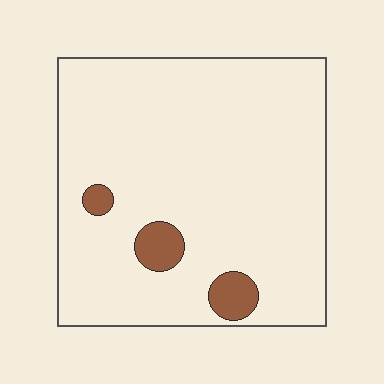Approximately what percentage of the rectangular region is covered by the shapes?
Approximately 5%.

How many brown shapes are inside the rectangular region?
3.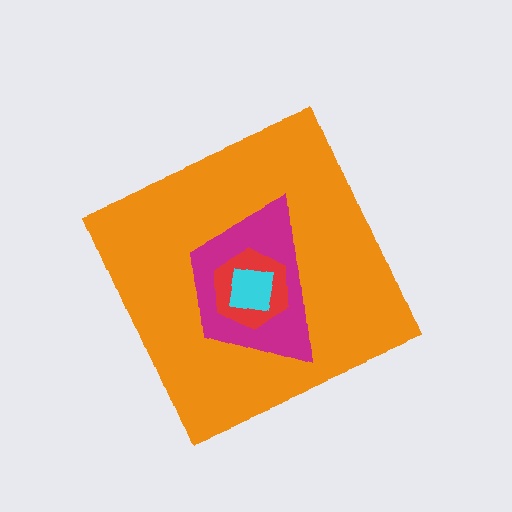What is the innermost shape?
The cyan square.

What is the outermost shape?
The orange diamond.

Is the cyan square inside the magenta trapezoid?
Yes.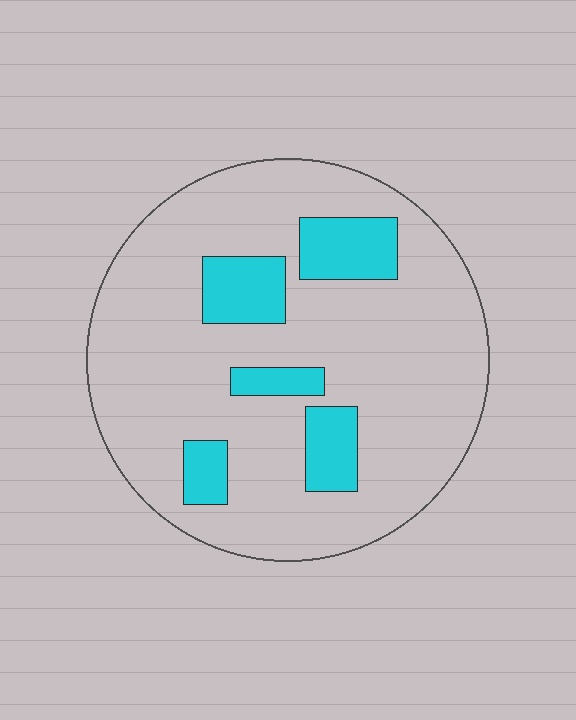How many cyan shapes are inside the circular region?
5.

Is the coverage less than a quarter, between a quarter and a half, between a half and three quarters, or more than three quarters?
Less than a quarter.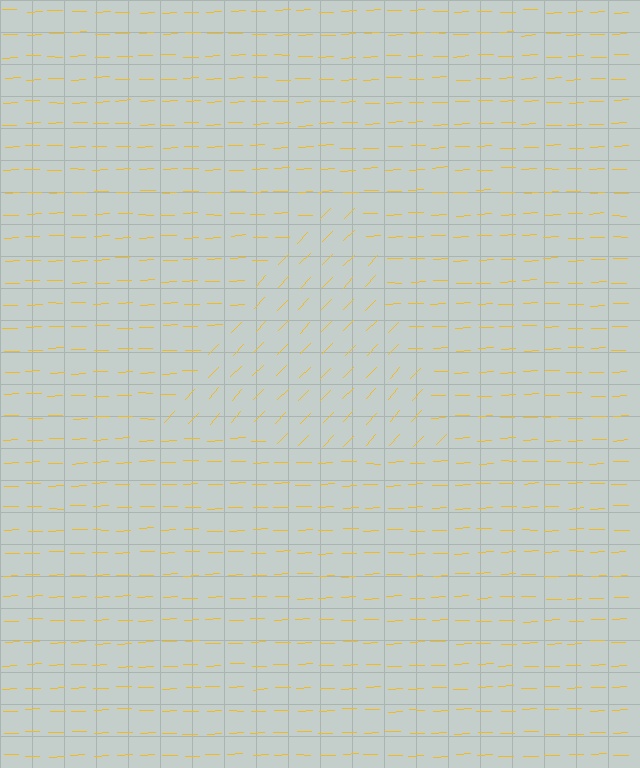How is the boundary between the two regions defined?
The boundary is defined purely by a change in line orientation (approximately 45 degrees difference). All lines are the same color and thickness.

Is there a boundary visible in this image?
Yes, there is a texture boundary formed by a change in line orientation.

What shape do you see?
I see a triangle.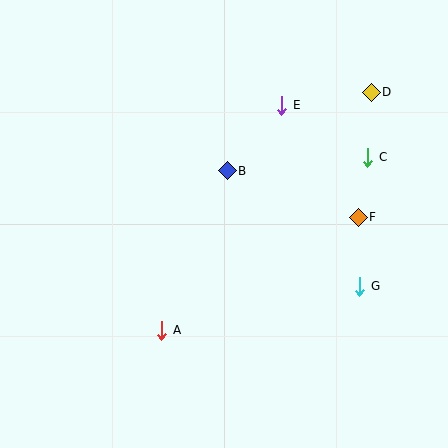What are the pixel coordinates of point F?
Point F is at (358, 217).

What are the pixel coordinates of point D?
Point D is at (371, 92).